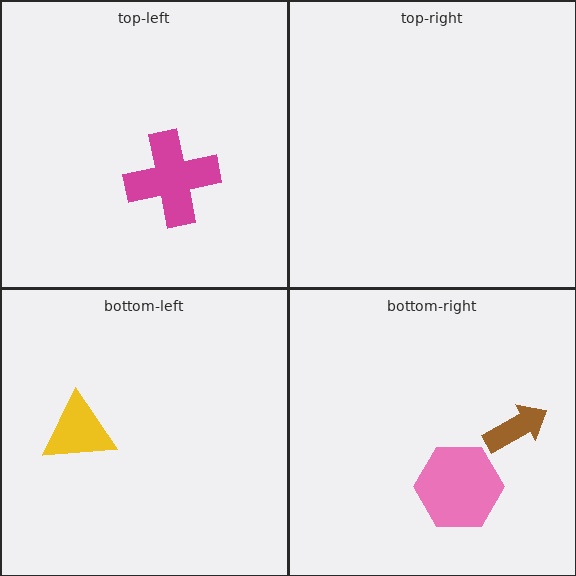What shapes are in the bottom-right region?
The pink hexagon, the brown arrow.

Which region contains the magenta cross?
The top-left region.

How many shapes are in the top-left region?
1.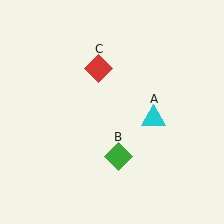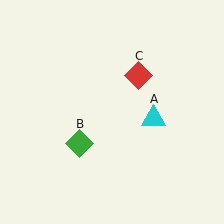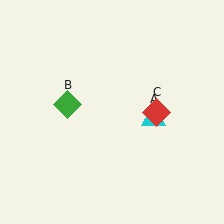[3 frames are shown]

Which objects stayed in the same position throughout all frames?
Cyan triangle (object A) remained stationary.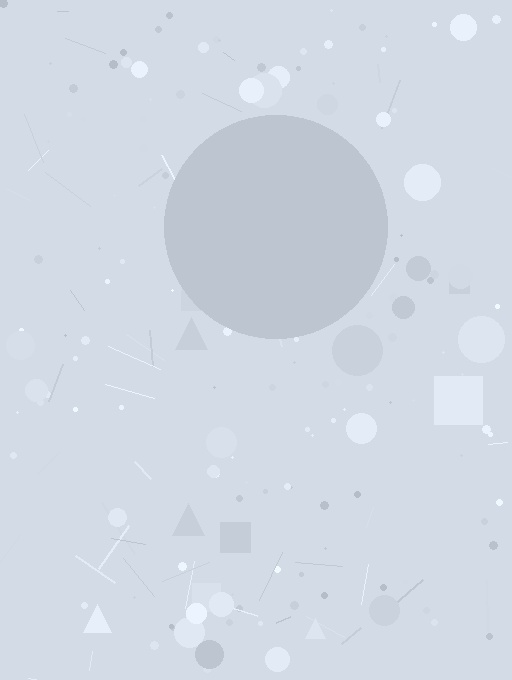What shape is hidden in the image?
A circle is hidden in the image.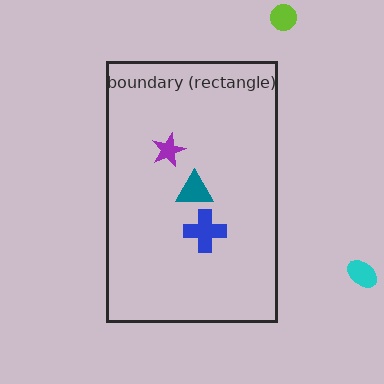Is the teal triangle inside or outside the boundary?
Inside.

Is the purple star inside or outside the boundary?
Inside.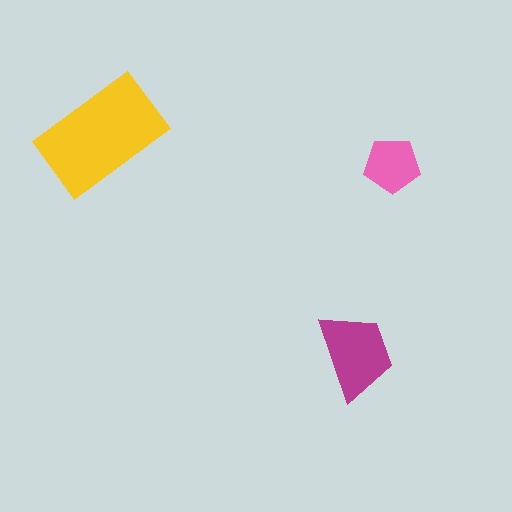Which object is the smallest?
The pink pentagon.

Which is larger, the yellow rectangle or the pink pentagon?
The yellow rectangle.